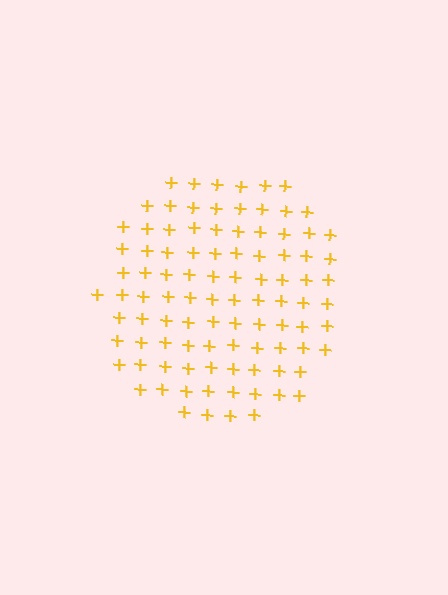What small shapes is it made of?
It is made of small plus signs.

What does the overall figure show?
The overall figure shows a circle.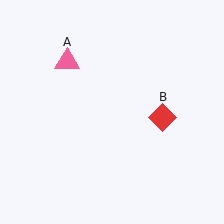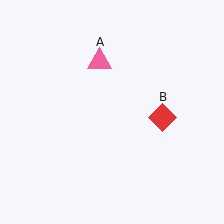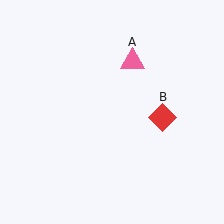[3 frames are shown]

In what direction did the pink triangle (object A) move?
The pink triangle (object A) moved right.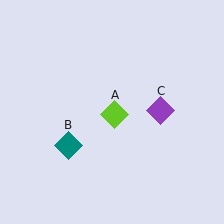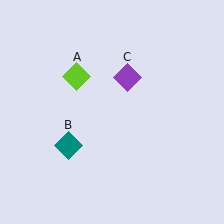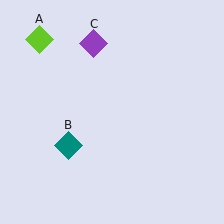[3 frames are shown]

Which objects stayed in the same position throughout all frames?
Teal diamond (object B) remained stationary.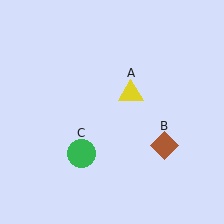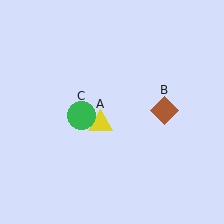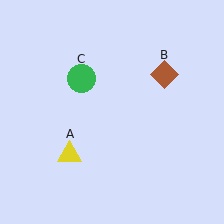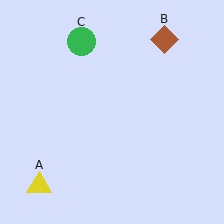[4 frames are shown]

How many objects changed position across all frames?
3 objects changed position: yellow triangle (object A), brown diamond (object B), green circle (object C).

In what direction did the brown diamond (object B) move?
The brown diamond (object B) moved up.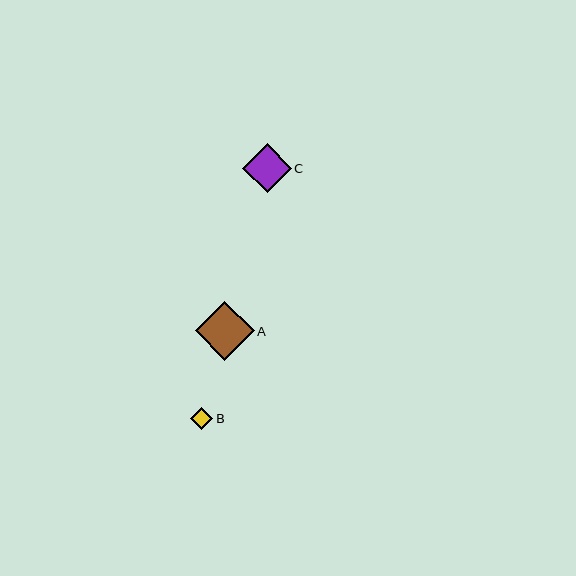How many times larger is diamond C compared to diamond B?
Diamond C is approximately 2.2 times the size of diamond B.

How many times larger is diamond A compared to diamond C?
Diamond A is approximately 1.2 times the size of diamond C.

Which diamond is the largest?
Diamond A is the largest with a size of approximately 59 pixels.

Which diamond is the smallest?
Diamond B is the smallest with a size of approximately 22 pixels.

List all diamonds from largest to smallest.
From largest to smallest: A, C, B.